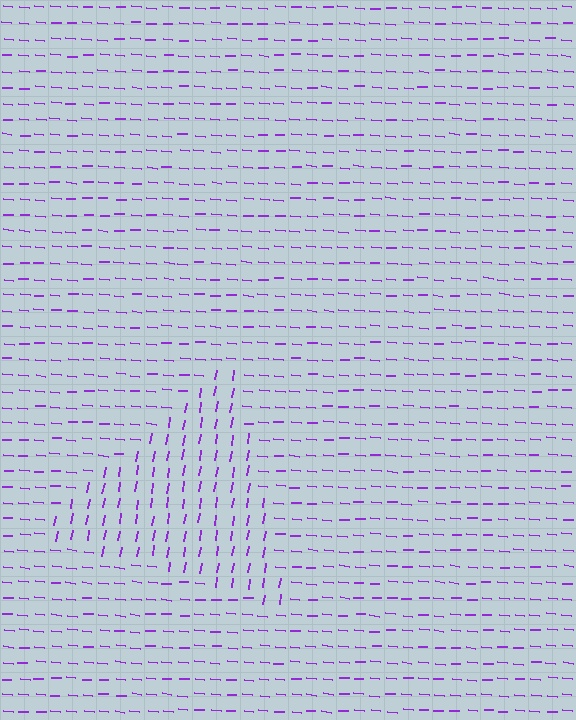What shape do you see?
I see a triangle.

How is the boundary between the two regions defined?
The boundary is defined purely by a change in line orientation (approximately 85 degrees difference). All lines are the same color and thickness.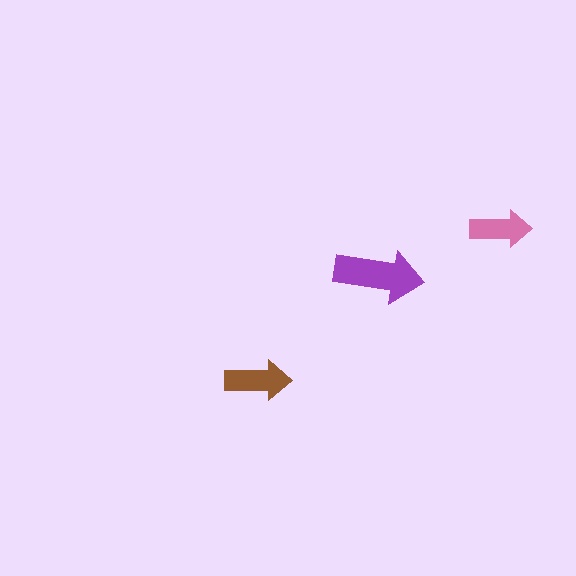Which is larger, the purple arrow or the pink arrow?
The purple one.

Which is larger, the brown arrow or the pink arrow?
The brown one.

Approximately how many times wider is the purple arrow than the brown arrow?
About 1.5 times wider.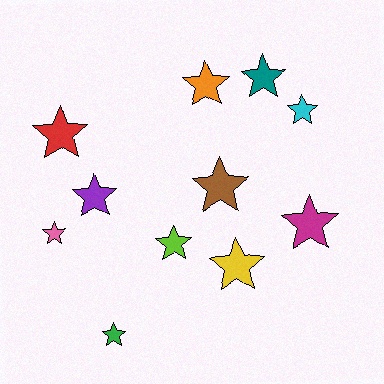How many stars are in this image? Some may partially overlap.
There are 11 stars.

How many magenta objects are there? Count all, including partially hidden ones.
There is 1 magenta object.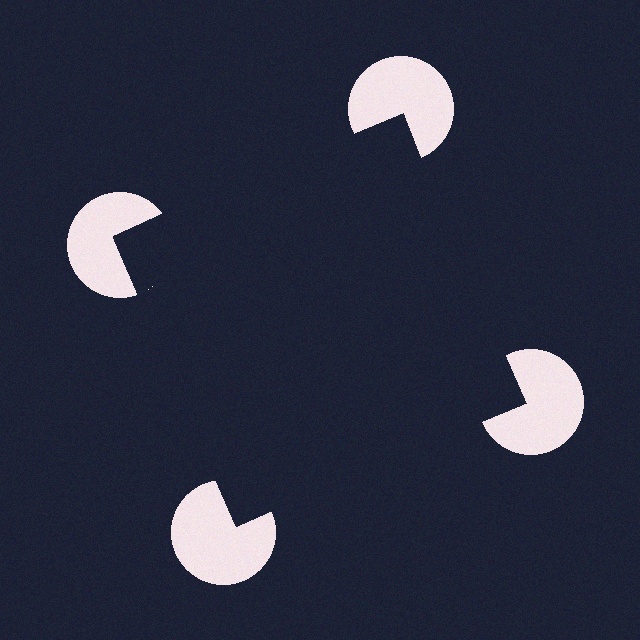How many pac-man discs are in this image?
There are 4 — one at each vertex of the illusory square.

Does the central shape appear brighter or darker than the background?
It typically appears slightly darker than the background, even though no actual brightness change is drawn.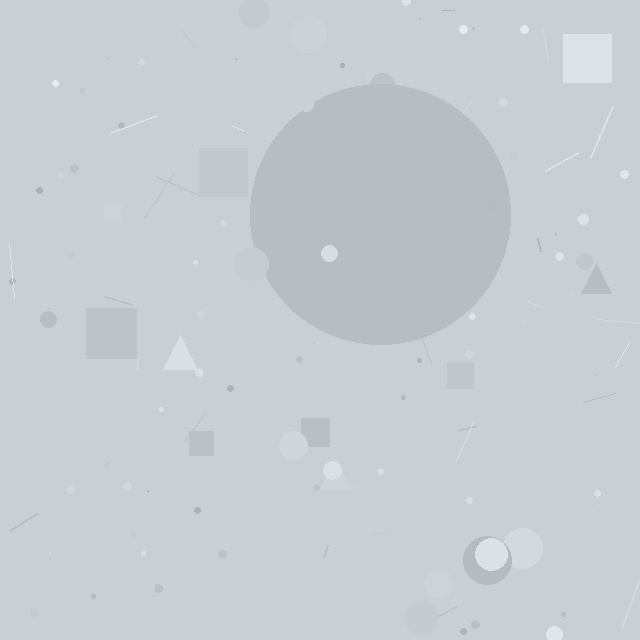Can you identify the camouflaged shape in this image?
The camouflaged shape is a circle.